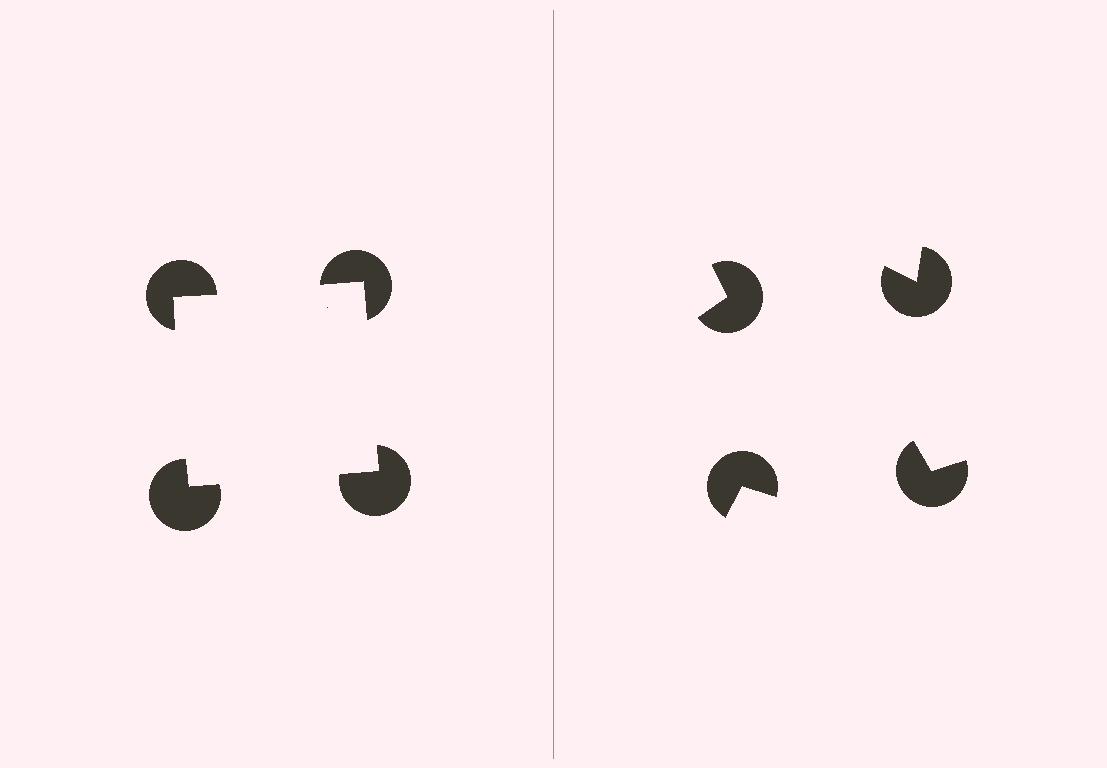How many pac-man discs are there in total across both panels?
8 — 4 on each side.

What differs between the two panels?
The pac-man discs are positioned identically on both sides; only the wedge orientations differ. On the left they align to a square; on the right they are misaligned.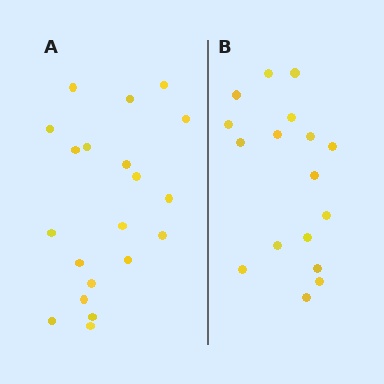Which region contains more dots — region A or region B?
Region A (the left region) has more dots.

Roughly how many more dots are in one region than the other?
Region A has just a few more — roughly 2 or 3 more dots than region B.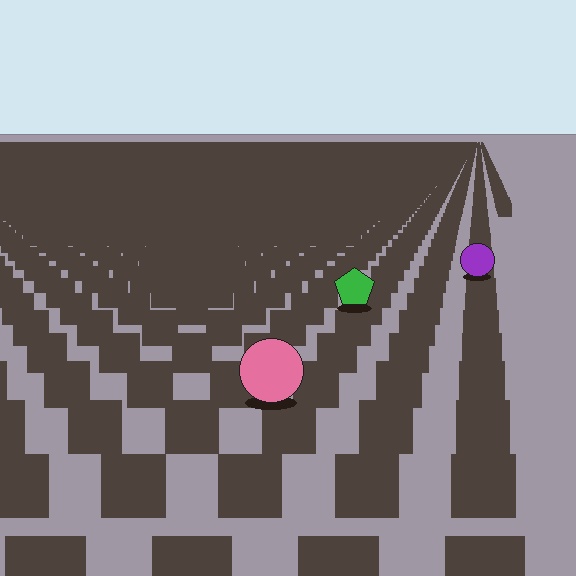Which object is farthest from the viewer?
The purple circle is farthest from the viewer. It appears smaller and the ground texture around it is denser.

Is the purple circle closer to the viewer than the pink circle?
No. The pink circle is closer — you can tell from the texture gradient: the ground texture is coarser near it.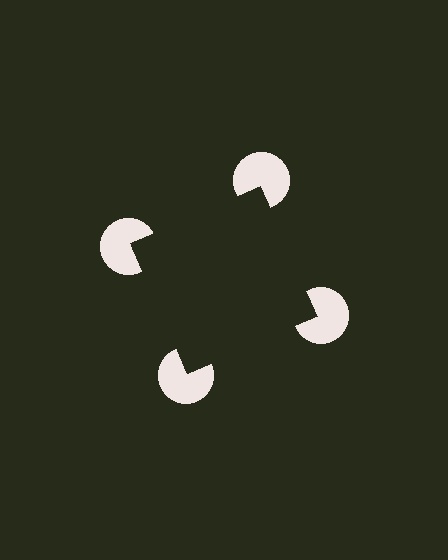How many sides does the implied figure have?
4 sides.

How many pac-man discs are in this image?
There are 4 — one at each vertex of the illusory square.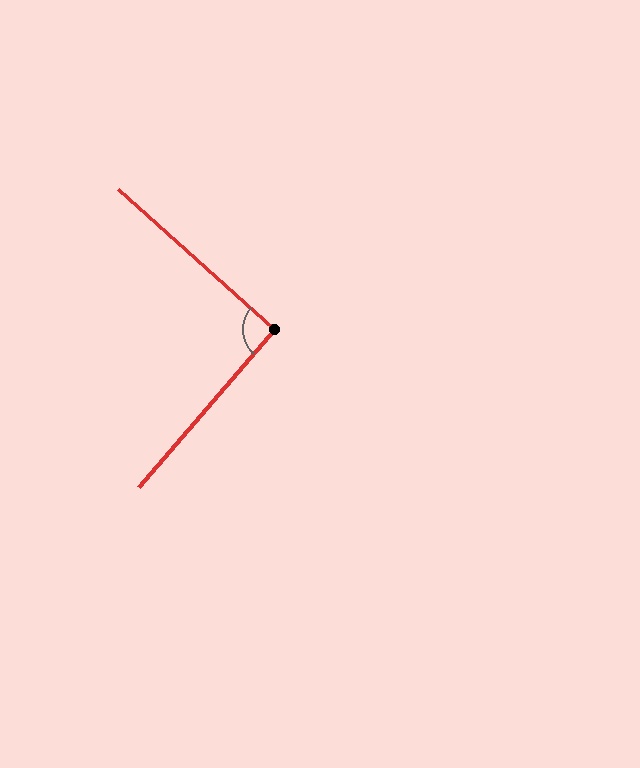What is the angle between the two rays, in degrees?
Approximately 91 degrees.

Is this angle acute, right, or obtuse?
It is approximately a right angle.